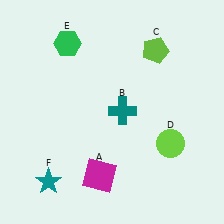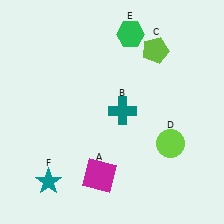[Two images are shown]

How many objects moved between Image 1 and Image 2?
1 object moved between the two images.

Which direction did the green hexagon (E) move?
The green hexagon (E) moved right.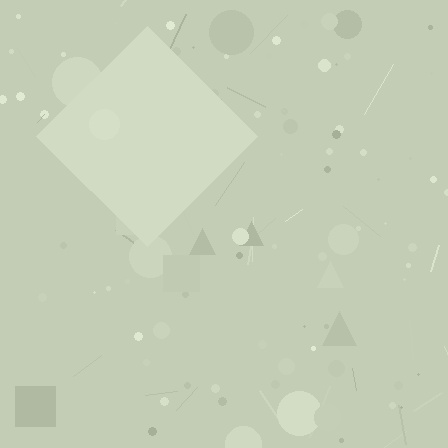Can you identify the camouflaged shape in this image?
The camouflaged shape is a diamond.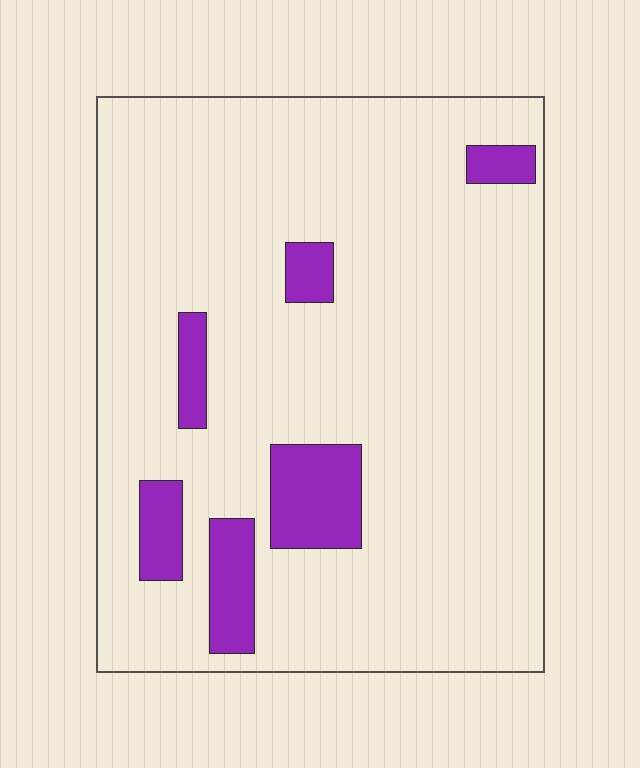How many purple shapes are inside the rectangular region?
6.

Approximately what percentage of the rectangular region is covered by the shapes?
Approximately 10%.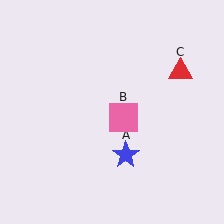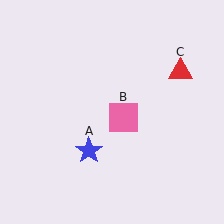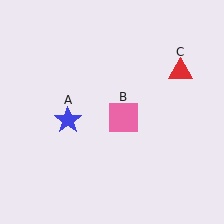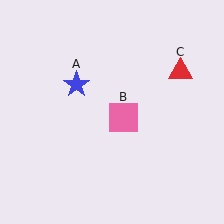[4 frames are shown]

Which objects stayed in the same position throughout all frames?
Pink square (object B) and red triangle (object C) remained stationary.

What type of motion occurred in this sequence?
The blue star (object A) rotated clockwise around the center of the scene.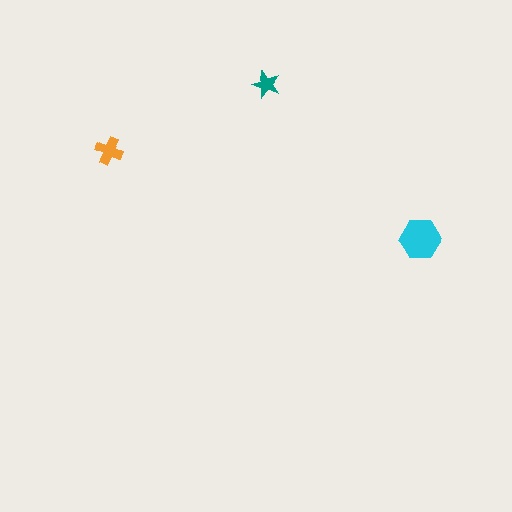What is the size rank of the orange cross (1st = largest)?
2nd.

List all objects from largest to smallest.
The cyan hexagon, the orange cross, the teal star.